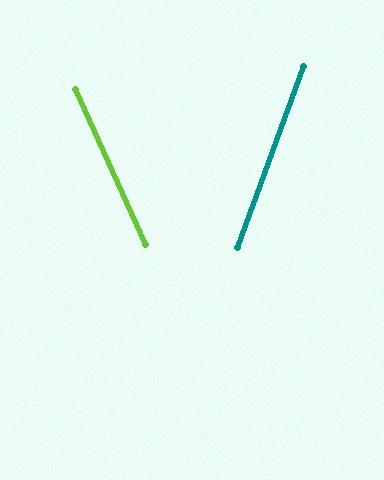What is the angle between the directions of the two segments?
Approximately 44 degrees.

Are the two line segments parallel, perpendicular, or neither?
Neither parallel nor perpendicular — they differ by about 44°.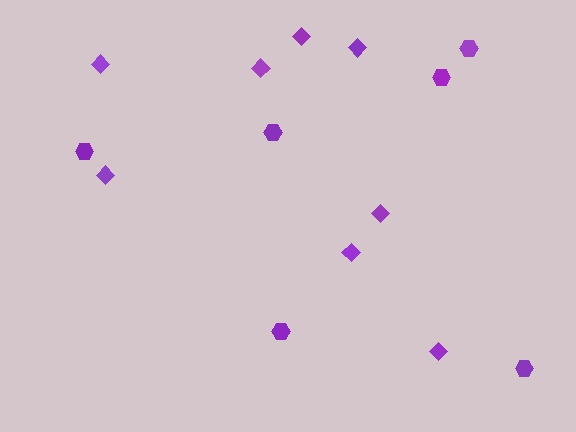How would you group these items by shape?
There are 2 groups: one group of hexagons (6) and one group of diamonds (8).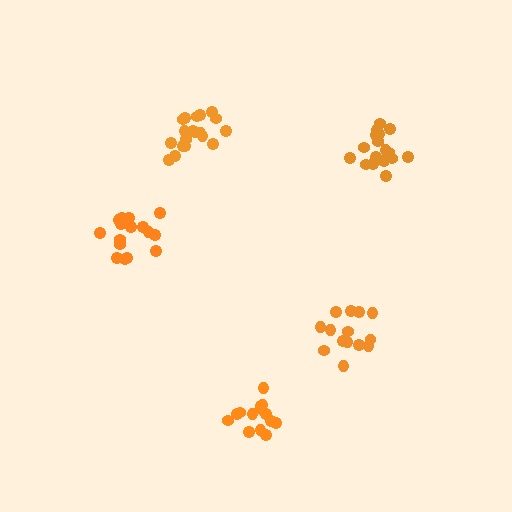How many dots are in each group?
Group 1: 18 dots, Group 2: 14 dots, Group 3: 19 dots, Group 4: 16 dots, Group 5: 14 dots (81 total).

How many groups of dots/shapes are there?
There are 5 groups.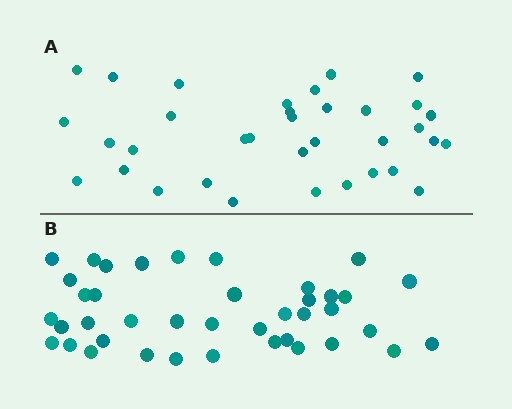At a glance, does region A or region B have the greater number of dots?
Region B (the bottom region) has more dots.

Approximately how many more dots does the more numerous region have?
Region B has about 5 more dots than region A.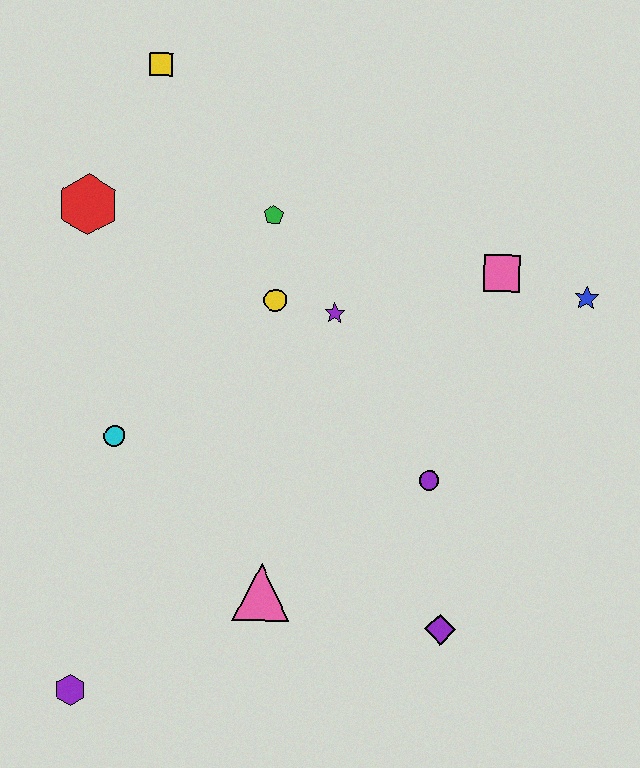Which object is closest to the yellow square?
The red hexagon is closest to the yellow square.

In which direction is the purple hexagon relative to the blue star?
The purple hexagon is to the left of the blue star.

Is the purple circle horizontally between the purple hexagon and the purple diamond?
Yes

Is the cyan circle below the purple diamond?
No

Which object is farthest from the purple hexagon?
The blue star is farthest from the purple hexagon.